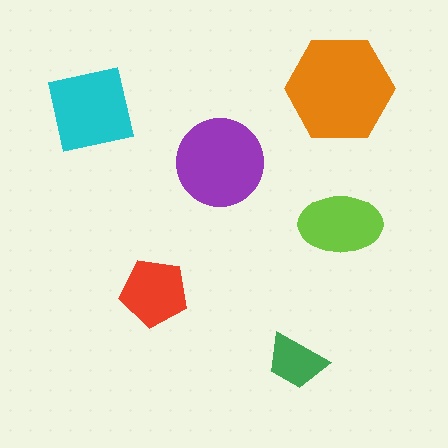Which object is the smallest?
The green trapezoid.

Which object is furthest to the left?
The cyan square is leftmost.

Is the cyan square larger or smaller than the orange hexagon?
Smaller.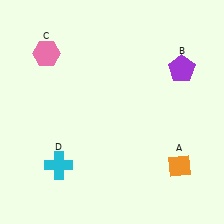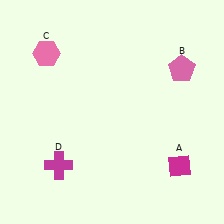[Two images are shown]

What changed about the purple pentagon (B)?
In Image 1, B is purple. In Image 2, it changed to pink.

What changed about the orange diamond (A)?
In Image 1, A is orange. In Image 2, it changed to magenta.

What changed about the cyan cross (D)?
In Image 1, D is cyan. In Image 2, it changed to magenta.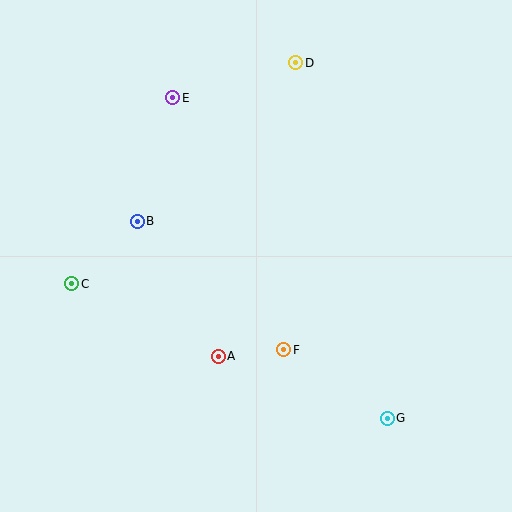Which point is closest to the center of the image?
Point F at (284, 350) is closest to the center.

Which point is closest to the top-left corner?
Point E is closest to the top-left corner.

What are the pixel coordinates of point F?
Point F is at (284, 350).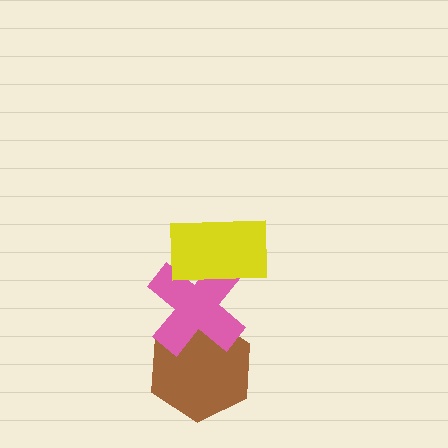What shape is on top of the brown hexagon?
The pink cross is on top of the brown hexagon.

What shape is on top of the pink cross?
The yellow rectangle is on top of the pink cross.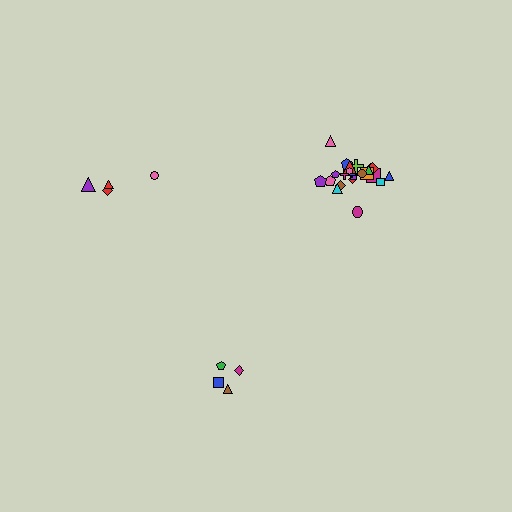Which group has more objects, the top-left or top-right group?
The top-right group.